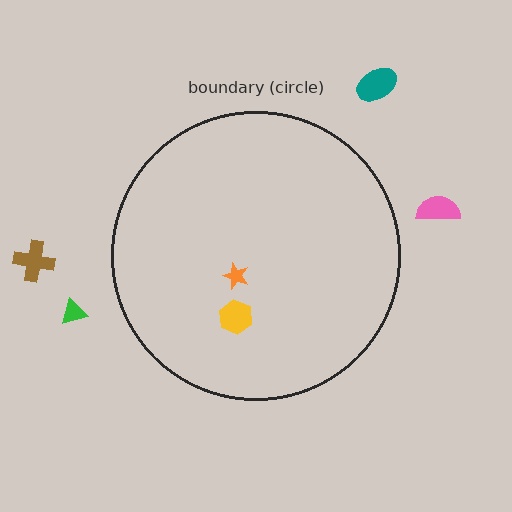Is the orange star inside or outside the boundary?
Inside.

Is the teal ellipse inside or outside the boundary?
Outside.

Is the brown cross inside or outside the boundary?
Outside.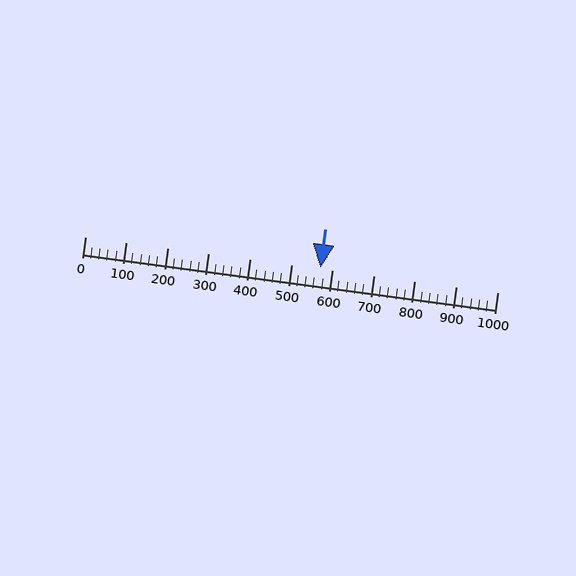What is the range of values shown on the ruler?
The ruler shows values from 0 to 1000.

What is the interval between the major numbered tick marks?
The major tick marks are spaced 100 units apart.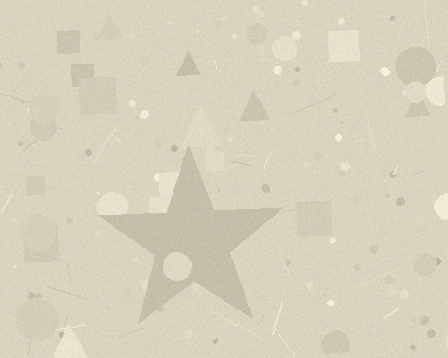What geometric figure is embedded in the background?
A star is embedded in the background.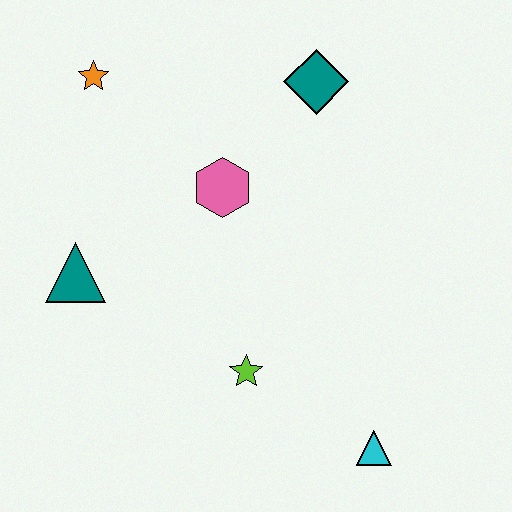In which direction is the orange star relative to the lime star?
The orange star is above the lime star.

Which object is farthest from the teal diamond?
The cyan triangle is farthest from the teal diamond.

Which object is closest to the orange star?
The pink hexagon is closest to the orange star.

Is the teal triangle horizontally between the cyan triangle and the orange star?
No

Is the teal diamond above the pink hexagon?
Yes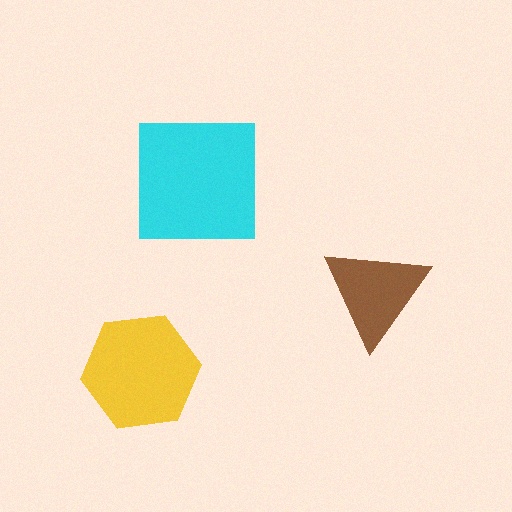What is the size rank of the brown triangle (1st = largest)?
3rd.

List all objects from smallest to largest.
The brown triangle, the yellow hexagon, the cyan square.